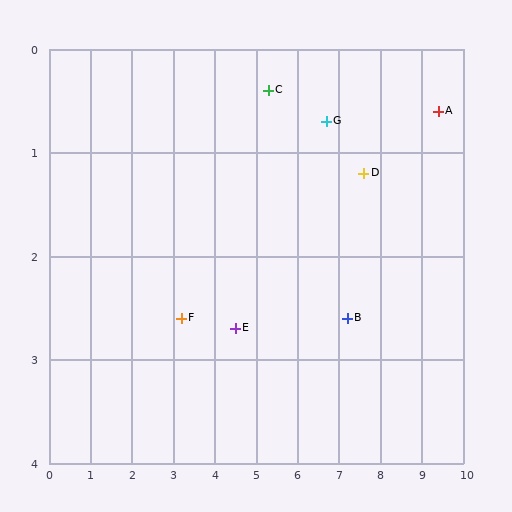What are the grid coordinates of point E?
Point E is at approximately (4.5, 2.7).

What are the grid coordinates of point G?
Point G is at approximately (6.7, 0.7).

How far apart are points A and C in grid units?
Points A and C are about 4.1 grid units apart.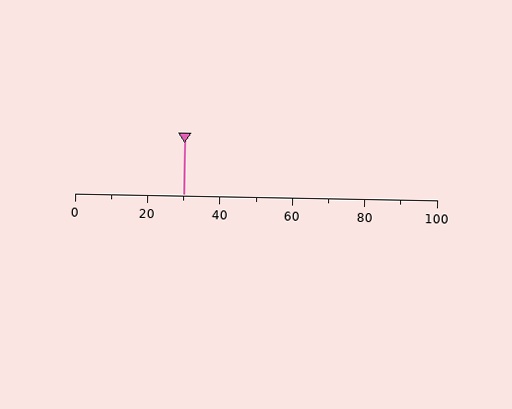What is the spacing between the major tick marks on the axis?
The major ticks are spaced 20 apart.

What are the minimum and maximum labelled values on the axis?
The axis runs from 0 to 100.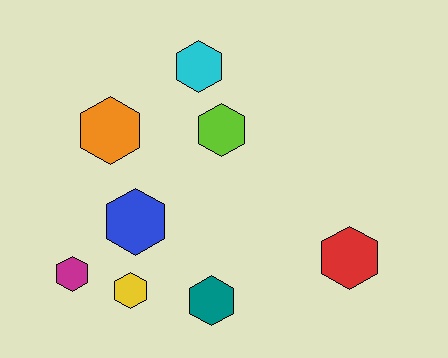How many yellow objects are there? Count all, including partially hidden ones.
There is 1 yellow object.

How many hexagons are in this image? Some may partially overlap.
There are 8 hexagons.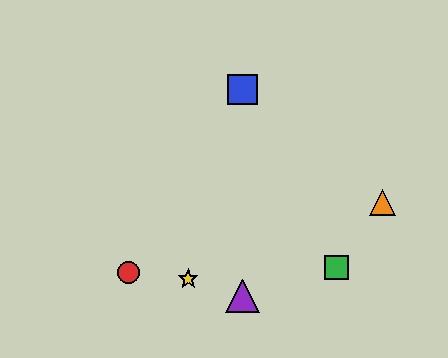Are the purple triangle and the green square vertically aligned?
No, the purple triangle is at x≈243 and the green square is at x≈336.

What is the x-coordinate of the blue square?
The blue square is at x≈243.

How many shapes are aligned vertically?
2 shapes (the blue square, the purple triangle) are aligned vertically.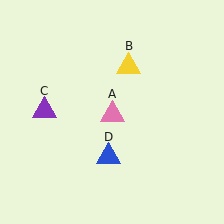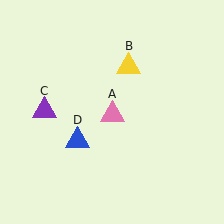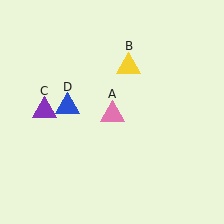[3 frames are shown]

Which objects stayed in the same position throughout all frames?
Pink triangle (object A) and yellow triangle (object B) and purple triangle (object C) remained stationary.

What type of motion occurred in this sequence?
The blue triangle (object D) rotated clockwise around the center of the scene.